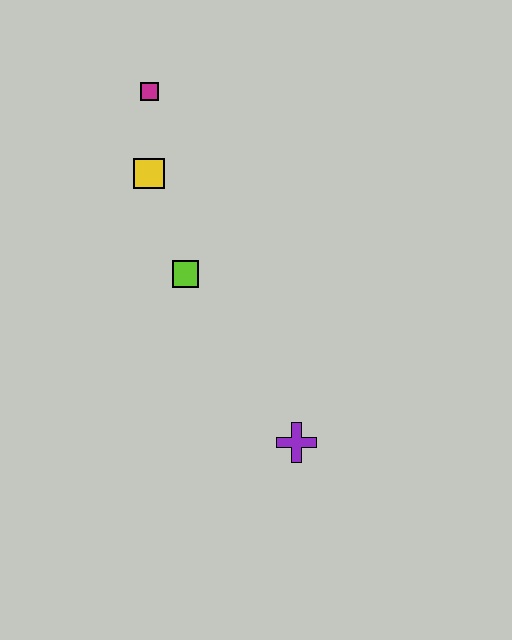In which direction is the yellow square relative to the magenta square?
The yellow square is below the magenta square.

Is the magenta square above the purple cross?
Yes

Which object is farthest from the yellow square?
The purple cross is farthest from the yellow square.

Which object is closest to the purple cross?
The lime square is closest to the purple cross.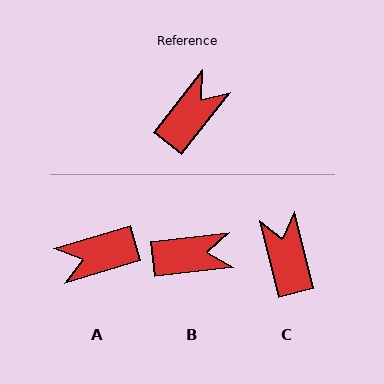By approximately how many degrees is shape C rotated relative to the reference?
Approximately 52 degrees counter-clockwise.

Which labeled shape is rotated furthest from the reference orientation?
A, about 145 degrees away.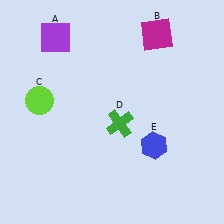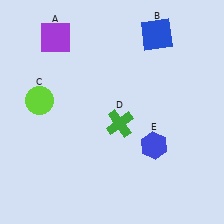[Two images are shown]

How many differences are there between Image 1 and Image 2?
There is 1 difference between the two images.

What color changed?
The square (B) changed from magenta in Image 1 to blue in Image 2.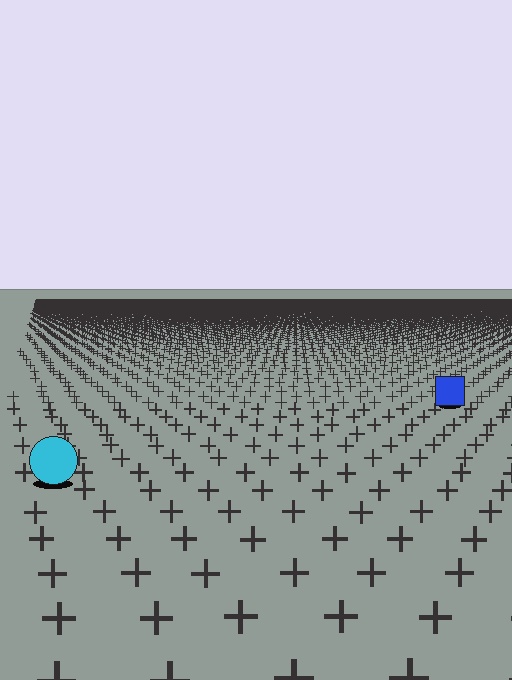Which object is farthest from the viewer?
The blue square is farthest from the viewer. It appears smaller and the ground texture around it is denser.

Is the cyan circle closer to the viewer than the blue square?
Yes. The cyan circle is closer — you can tell from the texture gradient: the ground texture is coarser near it.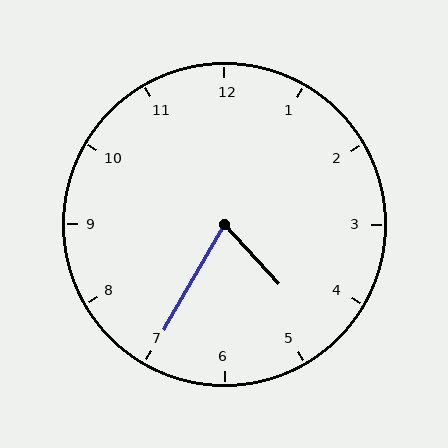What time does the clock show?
4:35.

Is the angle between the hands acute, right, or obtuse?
It is acute.